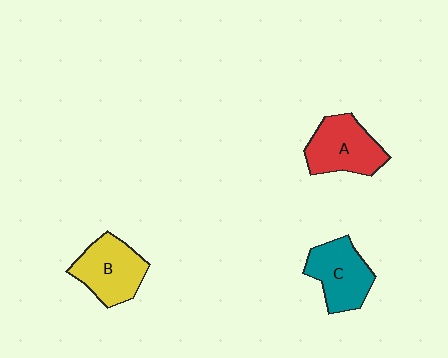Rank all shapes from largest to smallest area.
From largest to smallest: B (yellow), A (red), C (teal).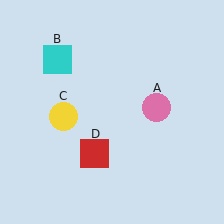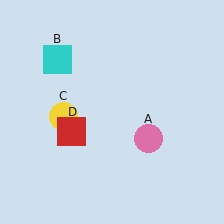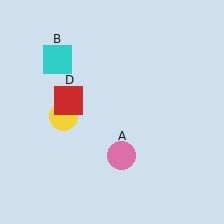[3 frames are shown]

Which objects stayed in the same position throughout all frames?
Cyan square (object B) and yellow circle (object C) remained stationary.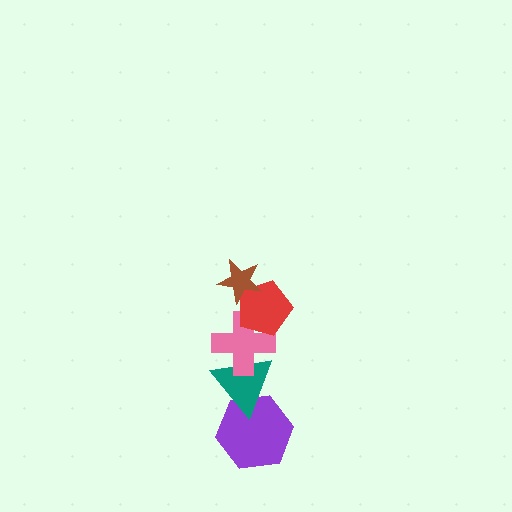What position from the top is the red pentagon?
The red pentagon is 2nd from the top.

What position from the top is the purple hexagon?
The purple hexagon is 5th from the top.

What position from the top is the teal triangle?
The teal triangle is 4th from the top.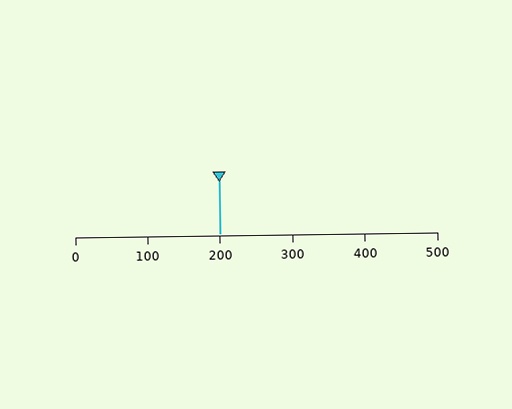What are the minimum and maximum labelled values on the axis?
The axis runs from 0 to 500.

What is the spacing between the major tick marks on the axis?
The major ticks are spaced 100 apart.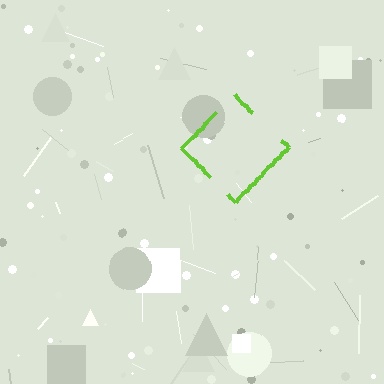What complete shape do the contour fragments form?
The contour fragments form a diamond.